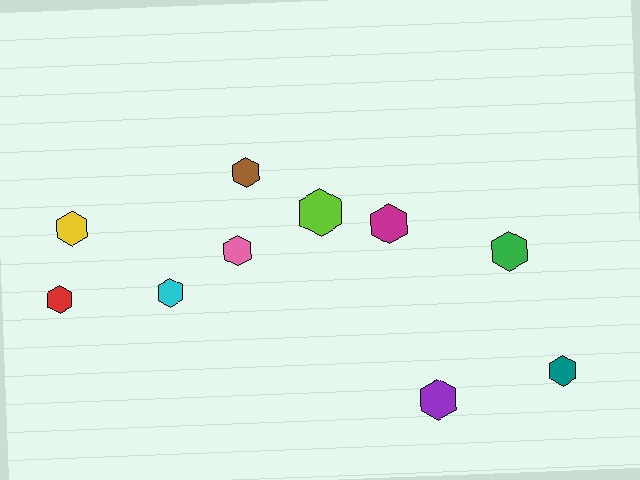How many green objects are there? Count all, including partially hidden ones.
There is 1 green object.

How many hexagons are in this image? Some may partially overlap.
There are 10 hexagons.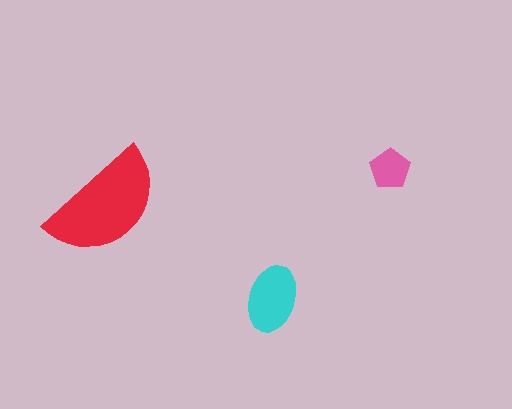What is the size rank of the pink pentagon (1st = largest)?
3rd.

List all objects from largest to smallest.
The red semicircle, the cyan ellipse, the pink pentagon.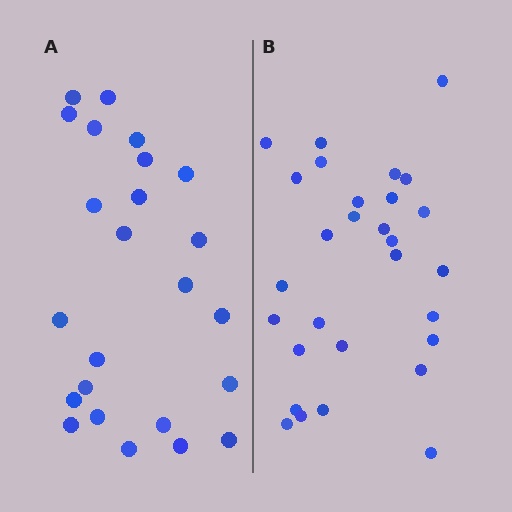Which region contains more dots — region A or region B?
Region B (the right region) has more dots.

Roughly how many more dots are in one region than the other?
Region B has about 5 more dots than region A.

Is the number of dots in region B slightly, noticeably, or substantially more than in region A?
Region B has only slightly more — the two regions are fairly close. The ratio is roughly 1.2 to 1.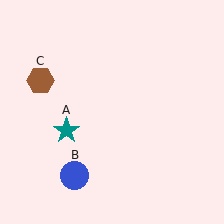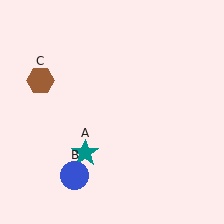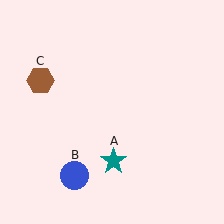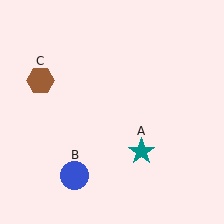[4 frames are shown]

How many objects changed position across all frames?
1 object changed position: teal star (object A).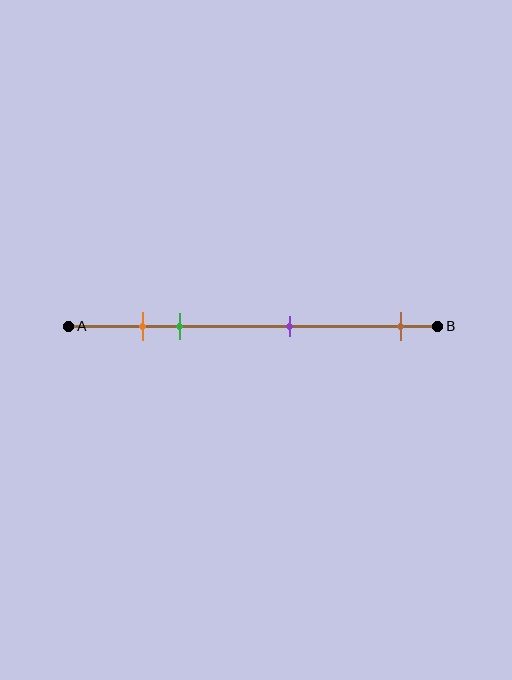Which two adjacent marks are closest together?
The orange and green marks are the closest adjacent pair.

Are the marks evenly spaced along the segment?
No, the marks are not evenly spaced.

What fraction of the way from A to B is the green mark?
The green mark is approximately 30% (0.3) of the way from A to B.